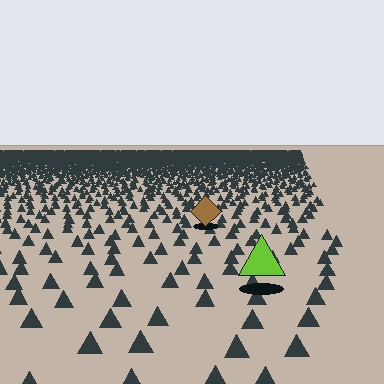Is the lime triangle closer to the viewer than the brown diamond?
Yes. The lime triangle is closer — you can tell from the texture gradient: the ground texture is coarser near it.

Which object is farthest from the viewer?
The brown diamond is farthest from the viewer. It appears smaller and the ground texture around it is denser.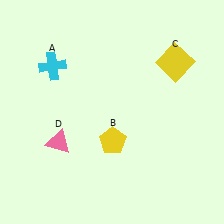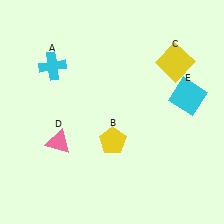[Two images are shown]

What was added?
A cyan square (E) was added in Image 2.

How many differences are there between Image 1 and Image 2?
There is 1 difference between the two images.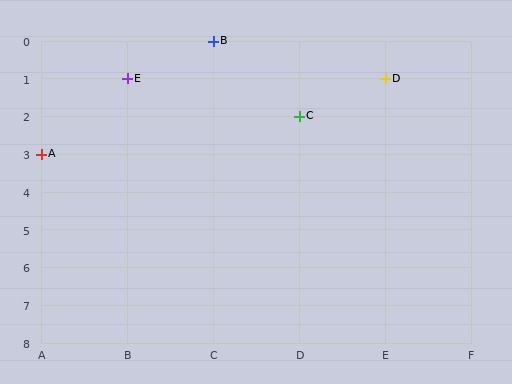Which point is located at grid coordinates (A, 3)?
Point A is at (A, 3).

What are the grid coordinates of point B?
Point B is at grid coordinates (C, 0).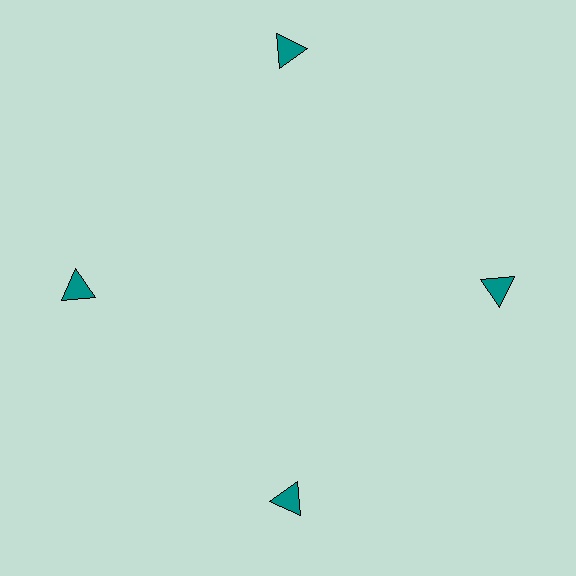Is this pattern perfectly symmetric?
No. The 4 teal triangles are arranged in a ring, but one element near the 12 o'clock position is pushed outward from the center, breaking the 4-fold rotational symmetry.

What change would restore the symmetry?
The symmetry would be restored by moving it inward, back onto the ring so that all 4 triangles sit at equal angles and equal distance from the center.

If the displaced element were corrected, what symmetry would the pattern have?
It would have 4-fold rotational symmetry — the pattern would map onto itself every 90 degrees.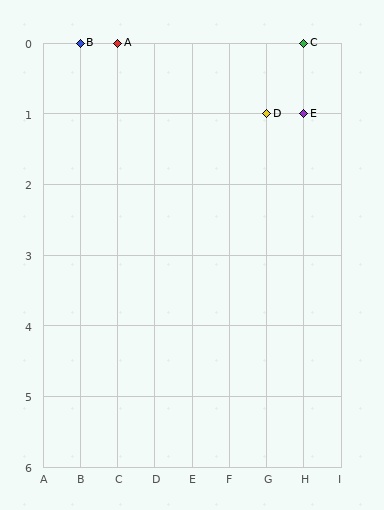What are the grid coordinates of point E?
Point E is at grid coordinates (H, 1).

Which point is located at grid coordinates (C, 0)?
Point A is at (C, 0).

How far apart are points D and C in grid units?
Points D and C are 1 column and 1 row apart (about 1.4 grid units diagonally).